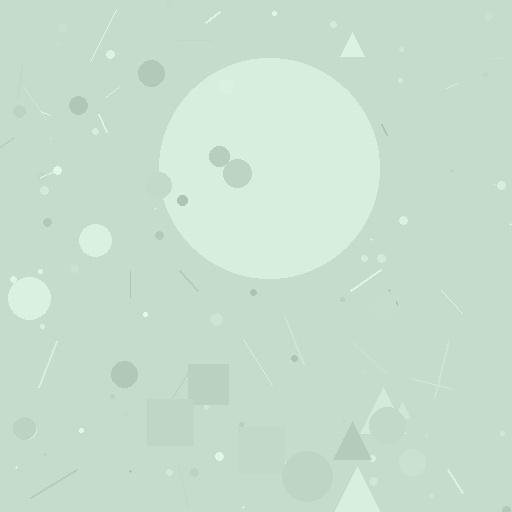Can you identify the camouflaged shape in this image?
The camouflaged shape is a circle.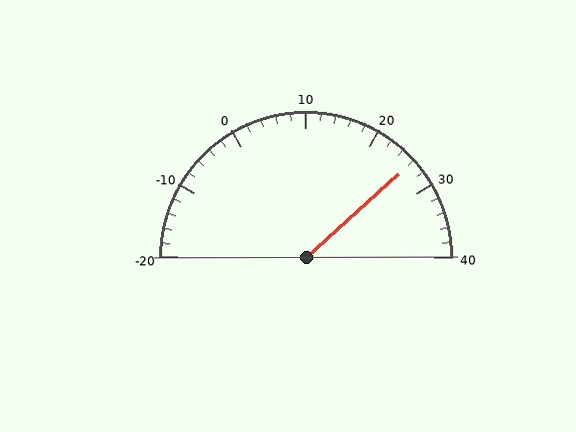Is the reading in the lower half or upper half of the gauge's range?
The reading is in the upper half of the range (-20 to 40).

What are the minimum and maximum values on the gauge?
The gauge ranges from -20 to 40.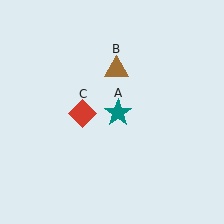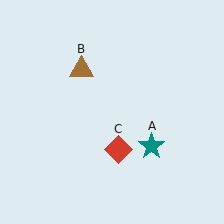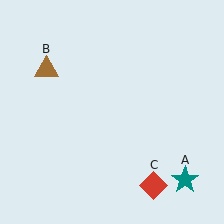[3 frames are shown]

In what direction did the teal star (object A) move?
The teal star (object A) moved down and to the right.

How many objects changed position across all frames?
3 objects changed position: teal star (object A), brown triangle (object B), red diamond (object C).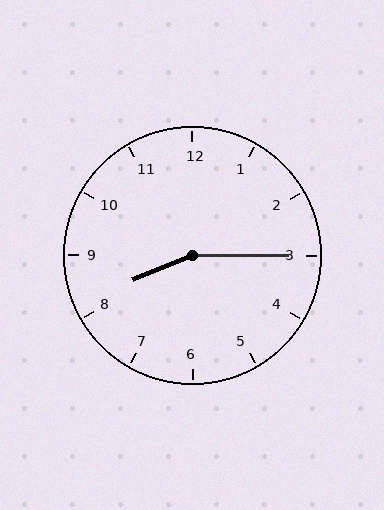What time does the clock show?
8:15.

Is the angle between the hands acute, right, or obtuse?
It is obtuse.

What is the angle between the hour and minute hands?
Approximately 158 degrees.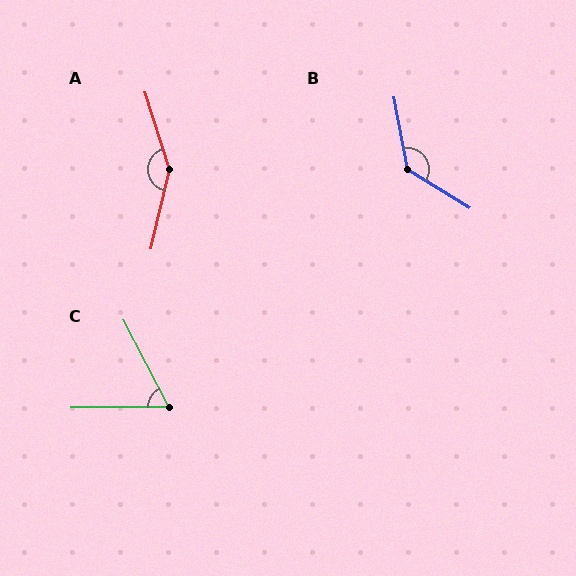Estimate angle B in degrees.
Approximately 132 degrees.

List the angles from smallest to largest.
C (63°), B (132°), A (149°).